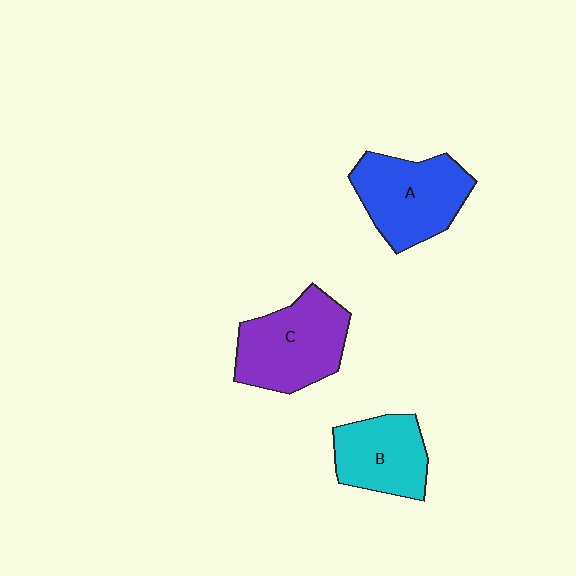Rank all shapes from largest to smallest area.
From largest to smallest: C (purple), A (blue), B (cyan).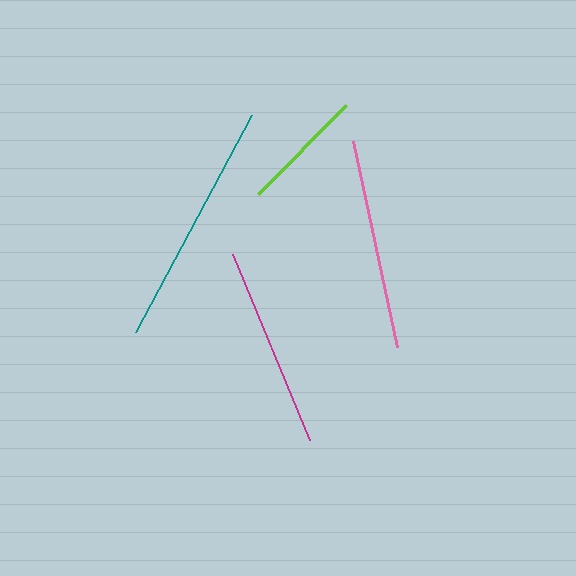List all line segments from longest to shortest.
From longest to shortest: teal, pink, magenta, lime.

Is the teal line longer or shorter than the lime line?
The teal line is longer than the lime line.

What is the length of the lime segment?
The lime segment is approximately 126 pixels long.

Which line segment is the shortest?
The lime line is the shortest at approximately 126 pixels.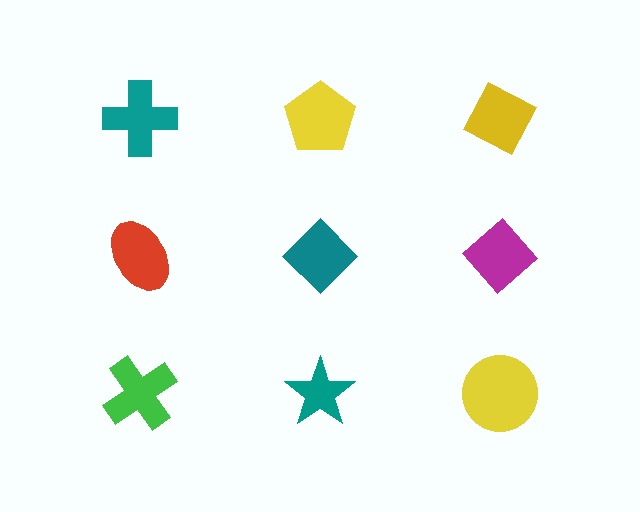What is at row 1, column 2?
A yellow pentagon.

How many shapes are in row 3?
3 shapes.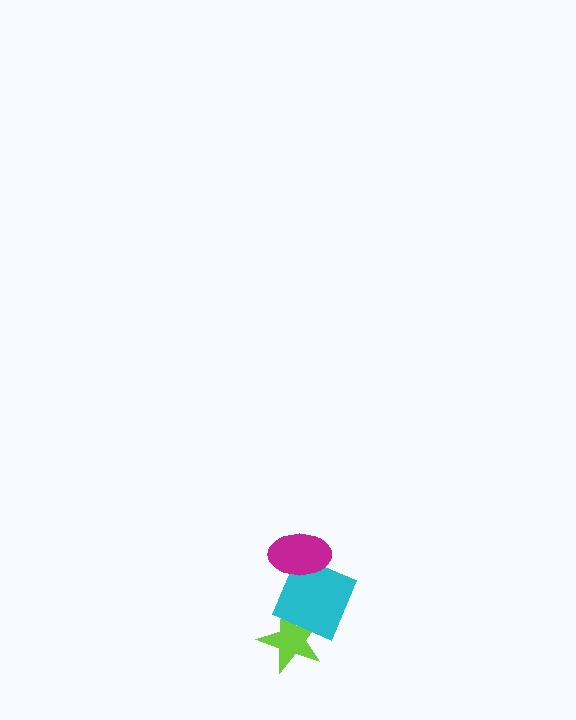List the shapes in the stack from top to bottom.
From top to bottom: the magenta ellipse, the cyan square, the lime star.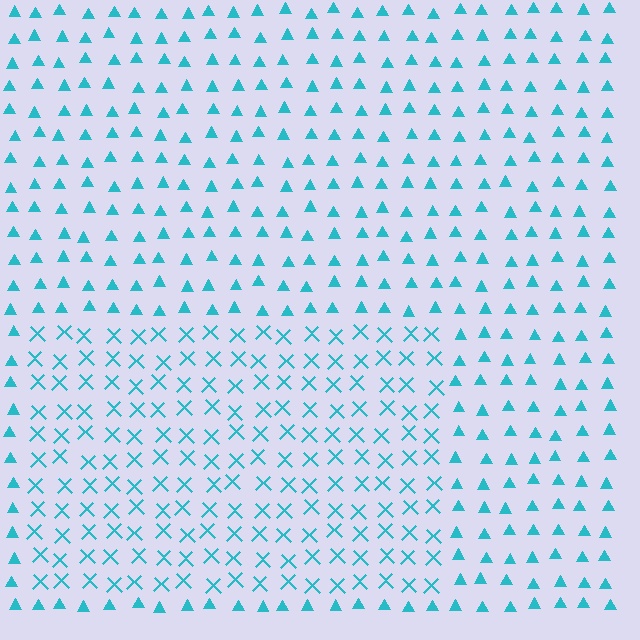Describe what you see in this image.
The image is filled with small cyan elements arranged in a uniform grid. A rectangle-shaped region contains X marks, while the surrounding area contains triangles. The boundary is defined purely by the change in element shape.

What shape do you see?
I see a rectangle.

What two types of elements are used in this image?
The image uses X marks inside the rectangle region and triangles outside it.